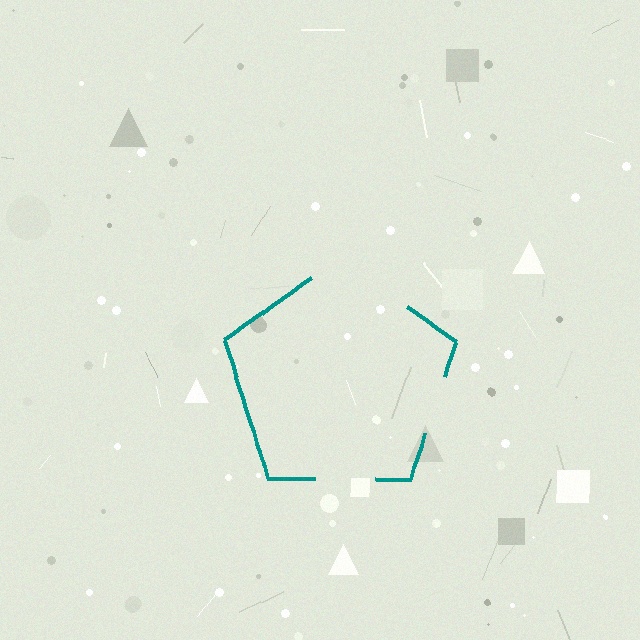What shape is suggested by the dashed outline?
The dashed outline suggests a pentagon.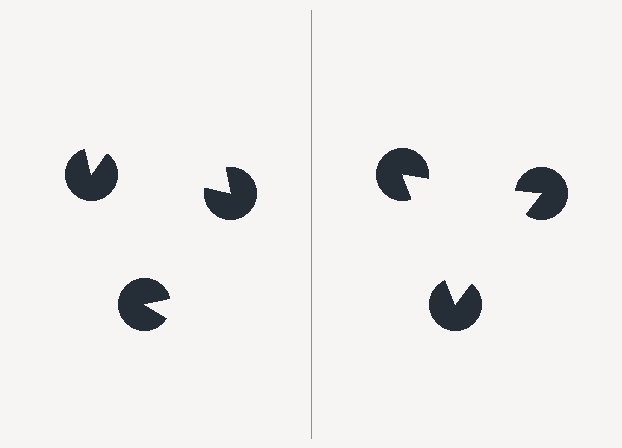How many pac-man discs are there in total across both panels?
6 — 3 on each side.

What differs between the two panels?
The pac-man discs are positioned identically on both sides; only the wedge orientations differ. On the right they align to a triangle; on the left they are misaligned.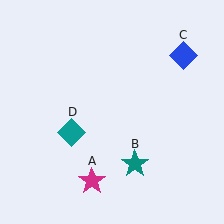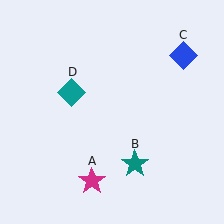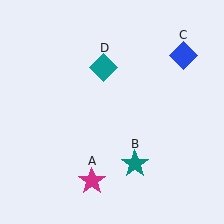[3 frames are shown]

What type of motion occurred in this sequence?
The teal diamond (object D) rotated clockwise around the center of the scene.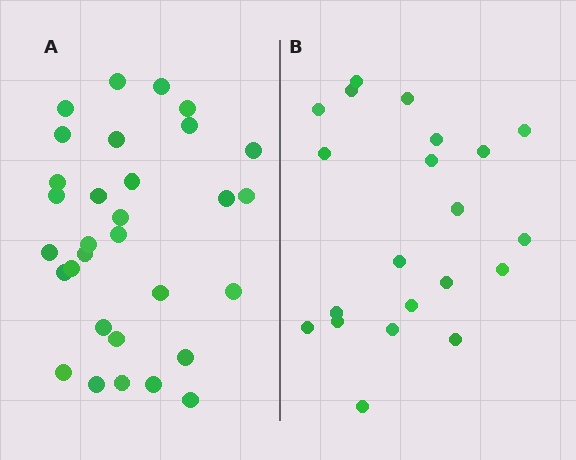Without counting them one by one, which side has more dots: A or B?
Region A (the left region) has more dots.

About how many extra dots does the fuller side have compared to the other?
Region A has roughly 10 or so more dots than region B.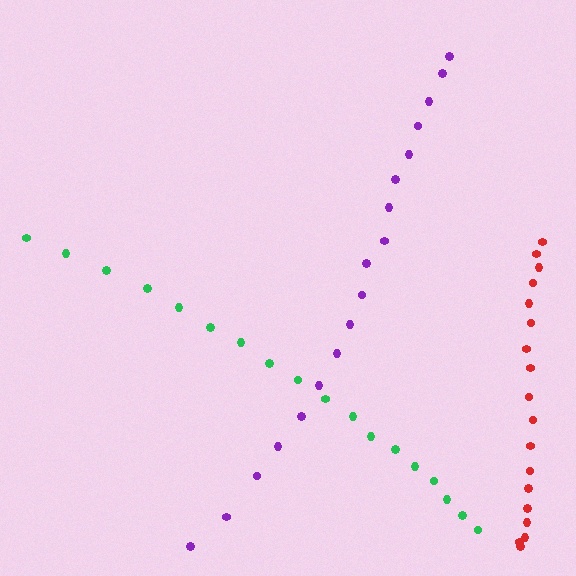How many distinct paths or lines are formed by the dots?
There are 3 distinct paths.